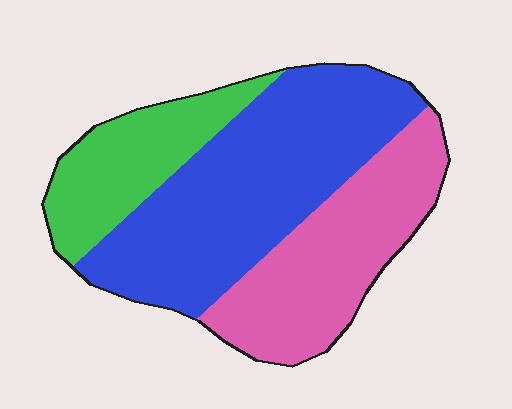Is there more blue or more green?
Blue.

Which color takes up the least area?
Green, at roughly 20%.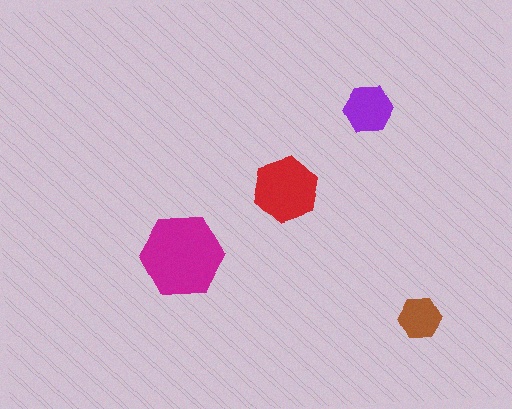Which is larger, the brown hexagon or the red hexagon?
The red one.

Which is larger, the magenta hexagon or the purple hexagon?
The magenta one.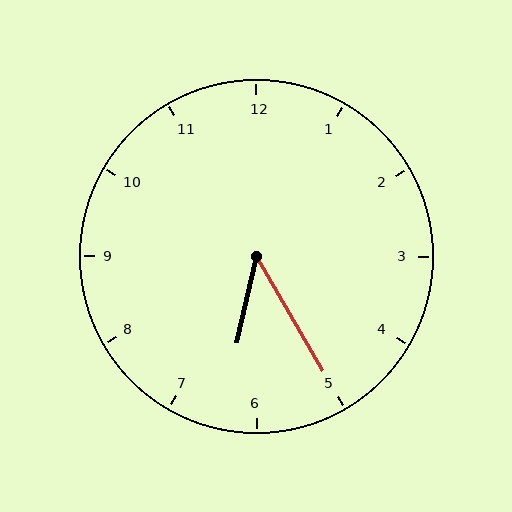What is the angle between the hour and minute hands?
Approximately 42 degrees.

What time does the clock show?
6:25.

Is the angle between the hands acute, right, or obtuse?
It is acute.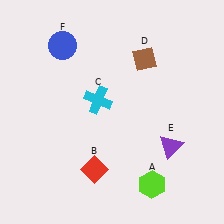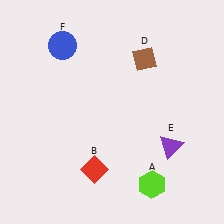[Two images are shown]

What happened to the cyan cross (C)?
The cyan cross (C) was removed in Image 2. It was in the top-left area of Image 1.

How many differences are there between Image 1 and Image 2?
There is 1 difference between the two images.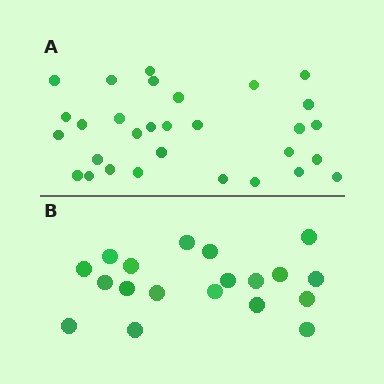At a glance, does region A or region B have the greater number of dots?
Region A (the top region) has more dots.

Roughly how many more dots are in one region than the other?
Region A has roughly 12 or so more dots than region B.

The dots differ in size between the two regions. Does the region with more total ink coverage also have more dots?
No. Region B has more total ink coverage because its dots are larger, but region A actually contains more individual dots. Total area can be misleading — the number of items is what matters here.